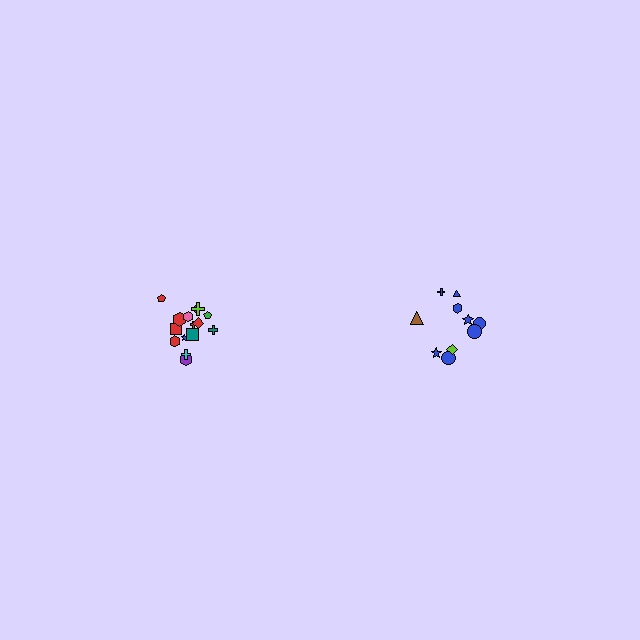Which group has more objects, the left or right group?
The left group.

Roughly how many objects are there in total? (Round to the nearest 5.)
Roughly 25 objects in total.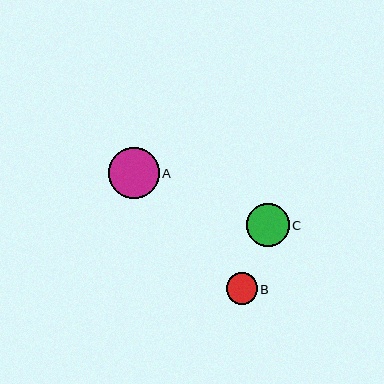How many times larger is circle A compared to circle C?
Circle A is approximately 1.2 times the size of circle C.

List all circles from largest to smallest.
From largest to smallest: A, C, B.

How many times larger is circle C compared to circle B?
Circle C is approximately 1.4 times the size of circle B.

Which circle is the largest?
Circle A is the largest with a size of approximately 51 pixels.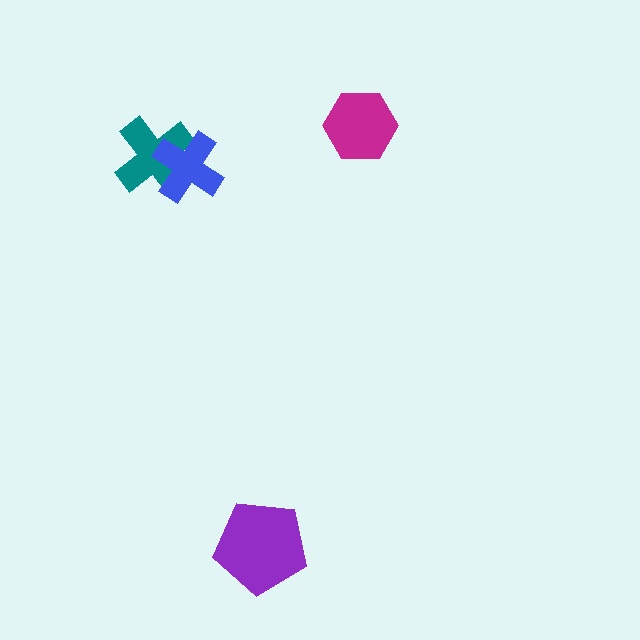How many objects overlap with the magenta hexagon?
0 objects overlap with the magenta hexagon.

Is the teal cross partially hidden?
Yes, it is partially covered by another shape.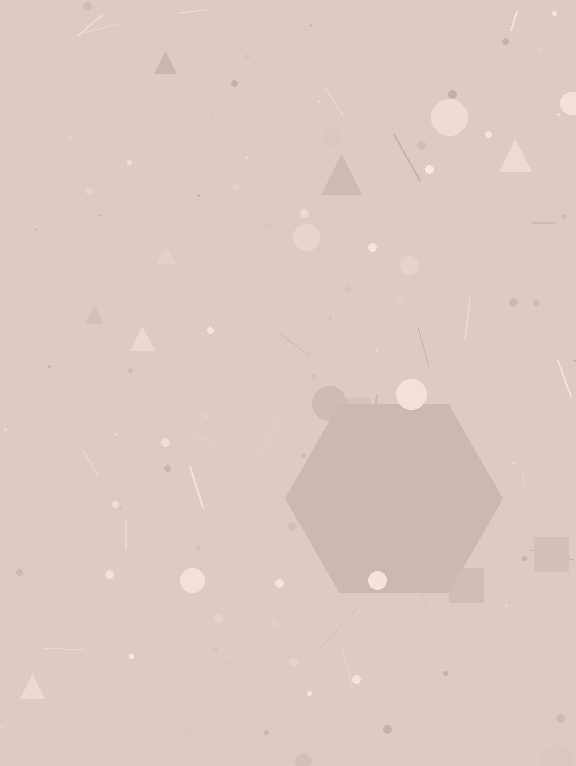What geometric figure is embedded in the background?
A hexagon is embedded in the background.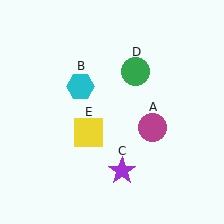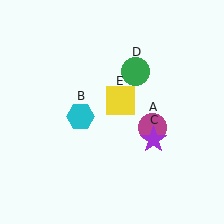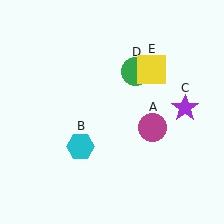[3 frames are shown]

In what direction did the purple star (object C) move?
The purple star (object C) moved up and to the right.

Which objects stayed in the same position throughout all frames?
Magenta circle (object A) and green circle (object D) remained stationary.